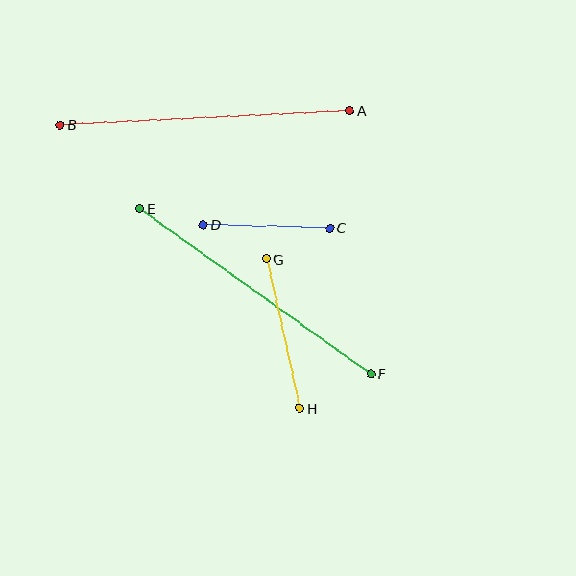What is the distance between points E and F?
The distance is approximately 284 pixels.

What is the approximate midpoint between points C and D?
The midpoint is at approximately (267, 226) pixels.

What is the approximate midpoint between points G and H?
The midpoint is at approximately (283, 334) pixels.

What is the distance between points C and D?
The distance is approximately 127 pixels.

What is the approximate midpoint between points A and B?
The midpoint is at approximately (205, 118) pixels.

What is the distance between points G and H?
The distance is approximately 153 pixels.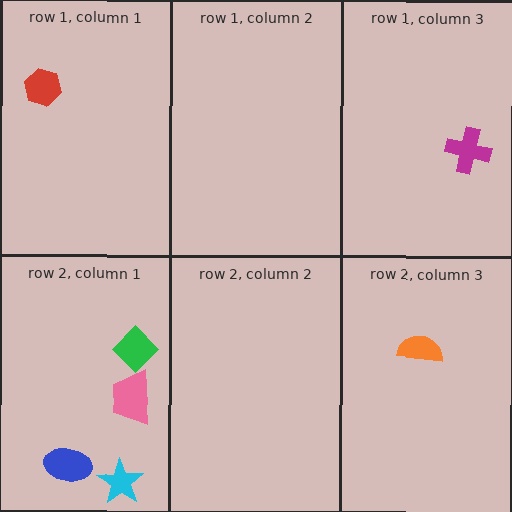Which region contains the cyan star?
The row 2, column 1 region.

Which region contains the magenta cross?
The row 1, column 3 region.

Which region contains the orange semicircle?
The row 2, column 3 region.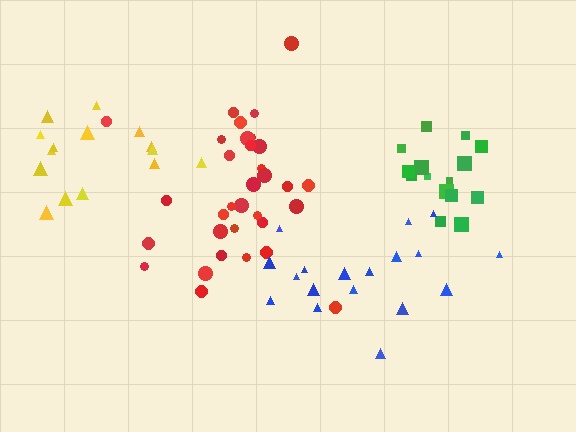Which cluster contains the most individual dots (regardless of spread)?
Red (33).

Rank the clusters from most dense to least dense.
green, red, blue, yellow.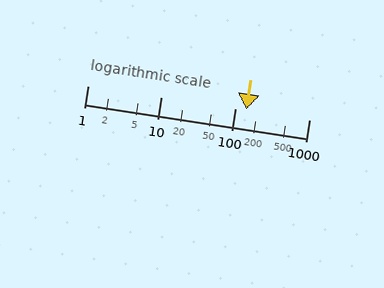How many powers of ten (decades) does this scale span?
The scale spans 3 decades, from 1 to 1000.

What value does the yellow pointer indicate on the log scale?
The pointer indicates approximately 140.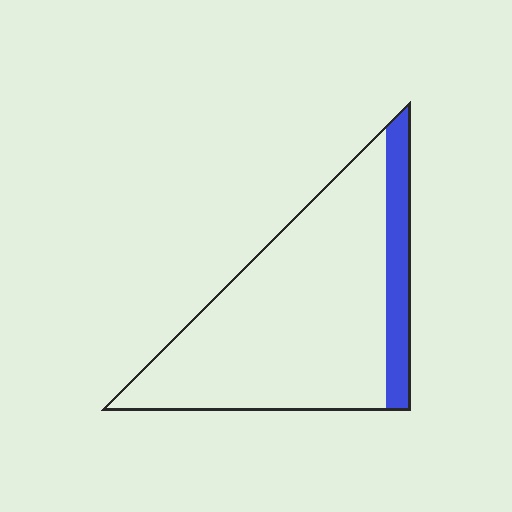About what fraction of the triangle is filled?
About one sixth (1/6).